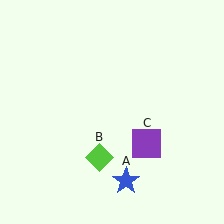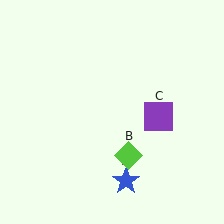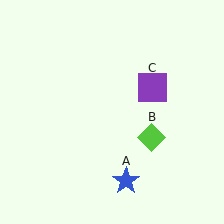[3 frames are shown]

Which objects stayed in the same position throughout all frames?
Blue star (object A) remained stationary.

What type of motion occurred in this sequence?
The lime diamond (object B), purple square (object C) rotated counterclockwise around the center of the scene.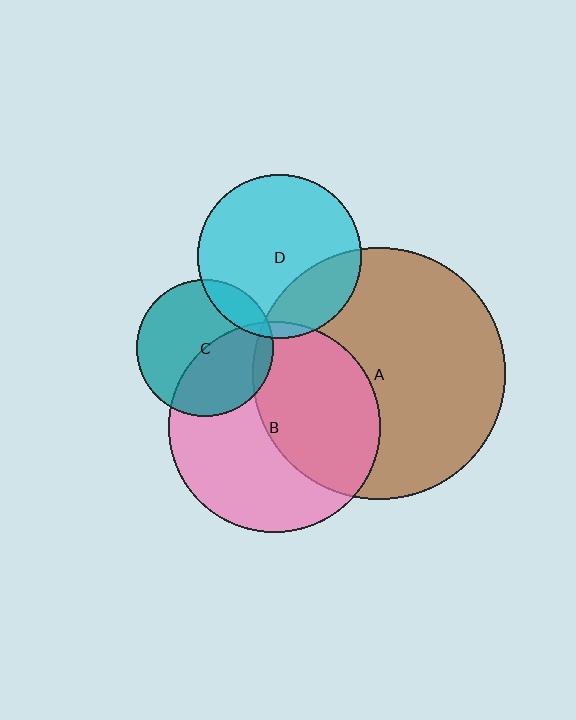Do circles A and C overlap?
Yes.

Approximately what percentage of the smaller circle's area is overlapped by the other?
Approximately 5%.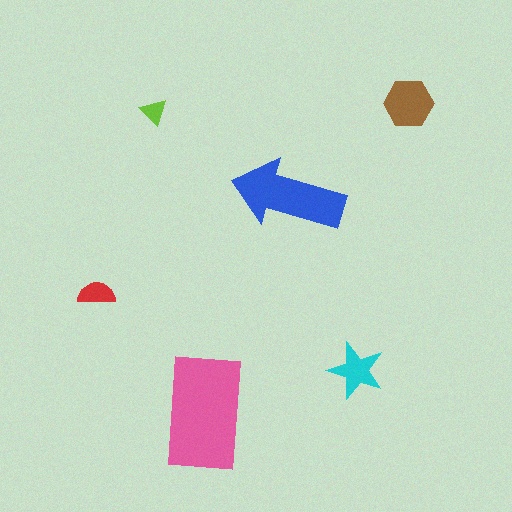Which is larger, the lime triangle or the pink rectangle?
The pink rectangle.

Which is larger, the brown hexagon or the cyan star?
The brown hexagon.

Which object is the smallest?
The lime triangle.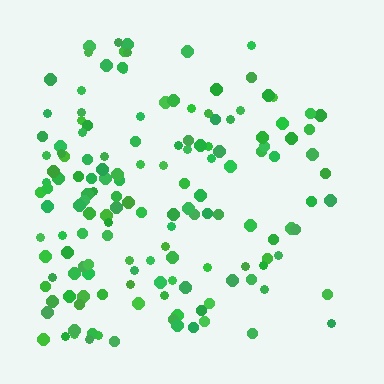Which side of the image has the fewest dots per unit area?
The right.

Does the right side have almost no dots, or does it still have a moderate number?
Still a moderate number, just noticeably fewer than the left.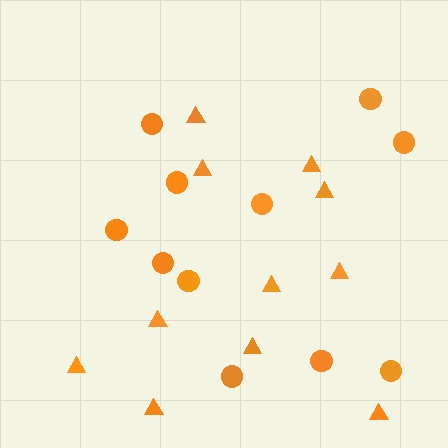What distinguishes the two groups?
There are 2 groups: one group of triangles (11) and one group of circles (11).